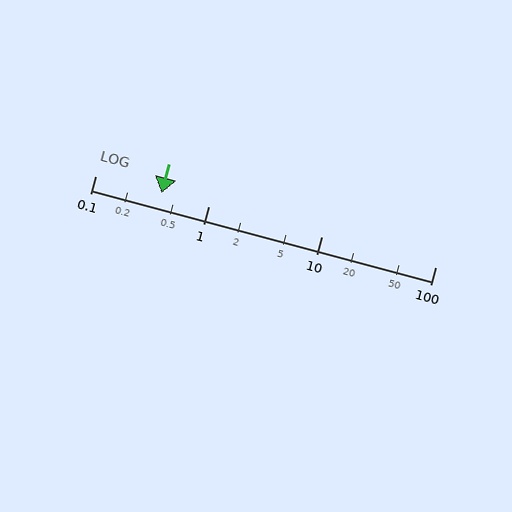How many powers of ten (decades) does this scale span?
The scale spans 3 decades, from 0.1 to 100.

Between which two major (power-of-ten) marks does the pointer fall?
The pointer is between 0.1 and 1.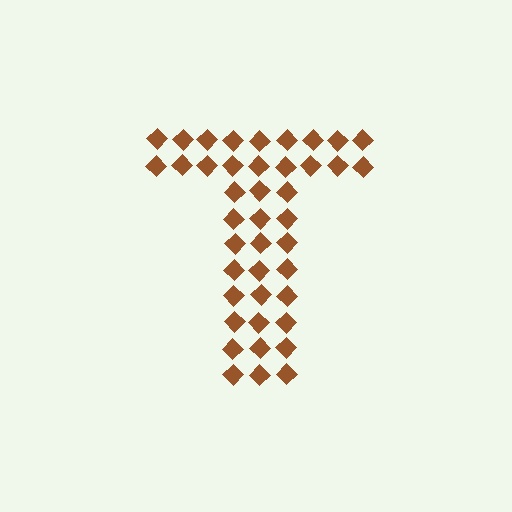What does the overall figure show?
The overall figure shows the letter T.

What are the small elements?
The small elements are diamonds.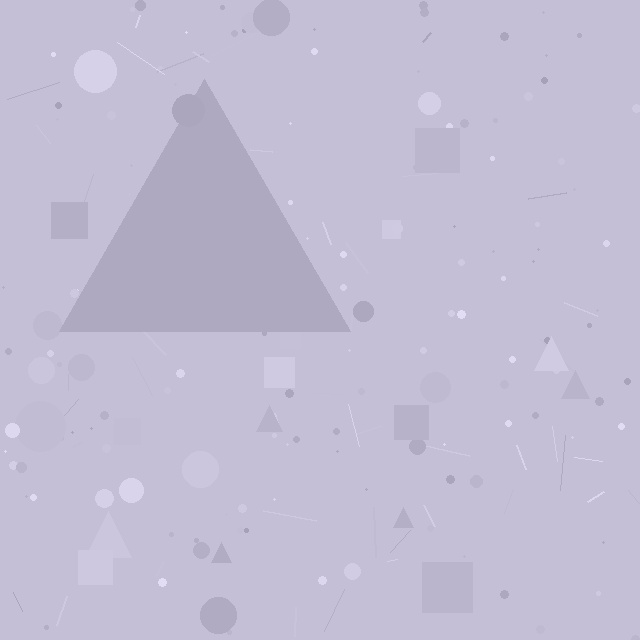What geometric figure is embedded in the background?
A triangle is embedded in the background.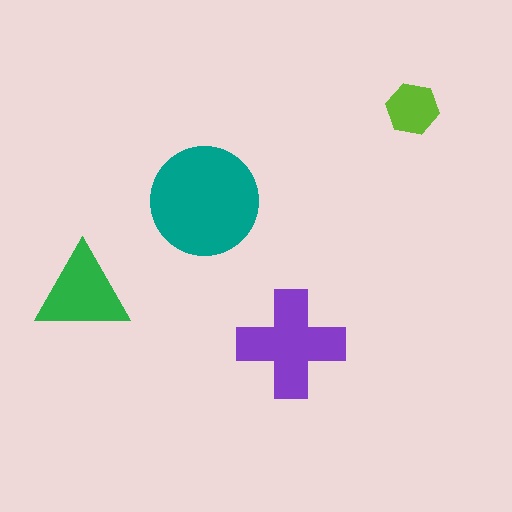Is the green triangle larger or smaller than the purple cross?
Smaller.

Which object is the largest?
The teal circle.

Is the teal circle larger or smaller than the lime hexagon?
Larger.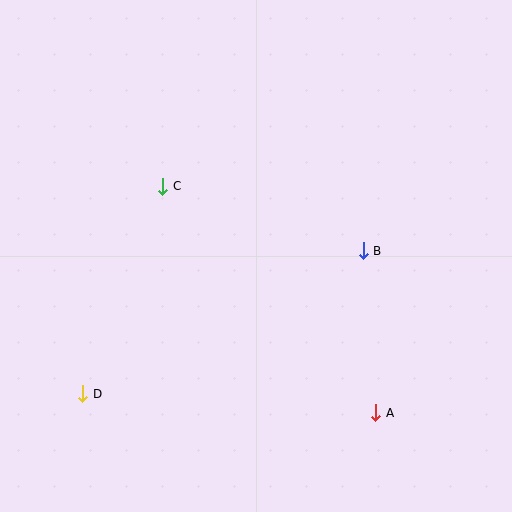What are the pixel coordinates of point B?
Point B is at (363, 251).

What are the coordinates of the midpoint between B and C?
The midpoint between B and C is at (263, 219).